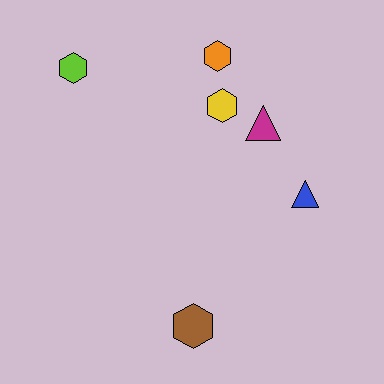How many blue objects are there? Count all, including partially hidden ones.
There is 1 blue object.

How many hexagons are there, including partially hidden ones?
There are 4 hexagons.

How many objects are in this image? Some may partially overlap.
There are 6 objects.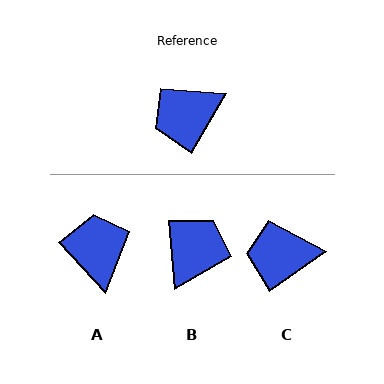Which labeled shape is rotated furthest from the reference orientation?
B, about 145 degrees away.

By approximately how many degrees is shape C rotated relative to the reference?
Approximately 24 degrees clockwise.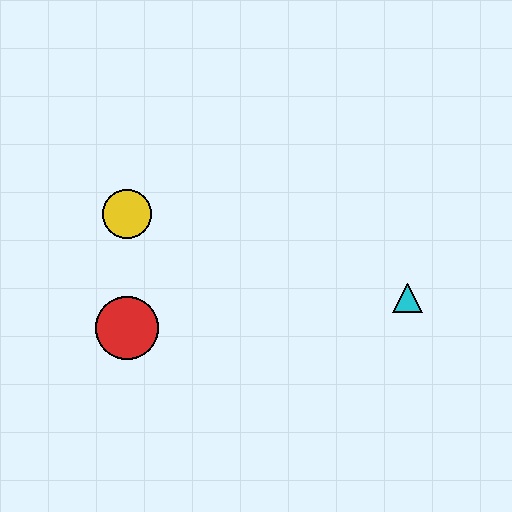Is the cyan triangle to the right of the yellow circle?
Yes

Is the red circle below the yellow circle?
Yes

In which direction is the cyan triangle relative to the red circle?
The cyan triangle is to the right of the red circle.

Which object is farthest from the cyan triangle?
The yellow circle is farthest from the cyan triangle.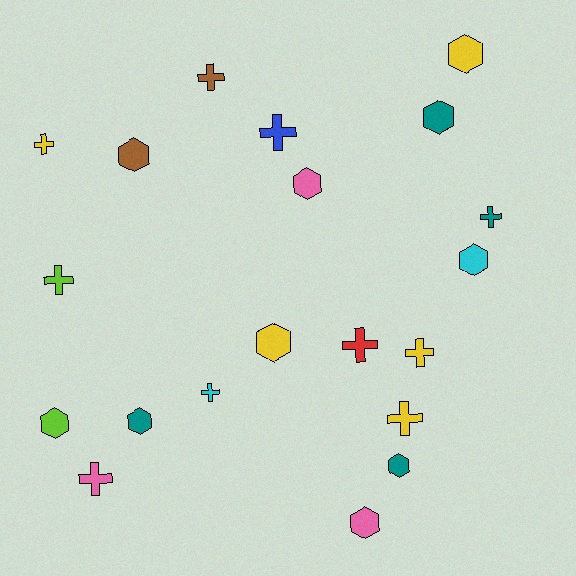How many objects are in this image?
There are 20 objects.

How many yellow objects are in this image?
There are 5 yellow objects.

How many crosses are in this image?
There are 10 crosses.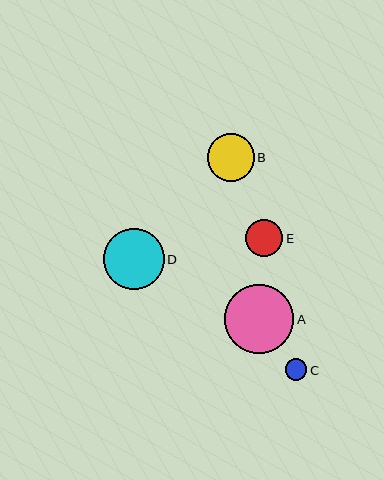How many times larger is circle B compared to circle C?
Circle B is approximately 2.2 times the size of circle C.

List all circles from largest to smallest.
From largest to smallest: A, D, B, E, C.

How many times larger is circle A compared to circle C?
Circle A is approximately 3.2 times the size of circle C.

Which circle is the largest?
Circle A is the largest with a size of approximately 69 pixels.